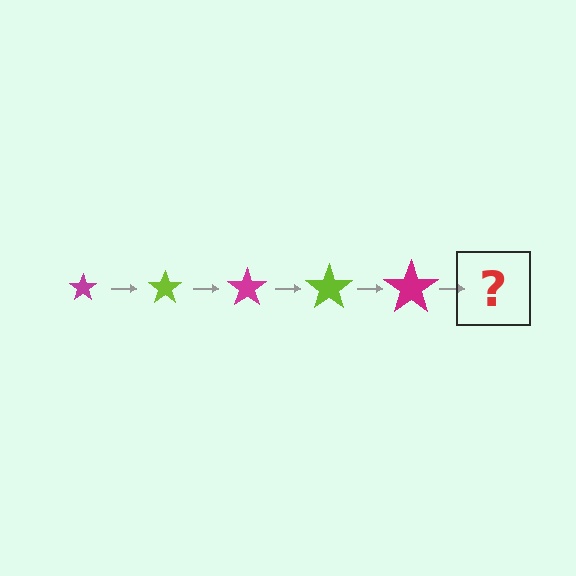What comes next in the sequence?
The next element should be a lime star, larger than the previous one.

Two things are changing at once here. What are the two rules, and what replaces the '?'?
The two rules are that the star grows larger each step and the color cycles through magenta and lime. The '?' should be a lime star, larger than the previous one.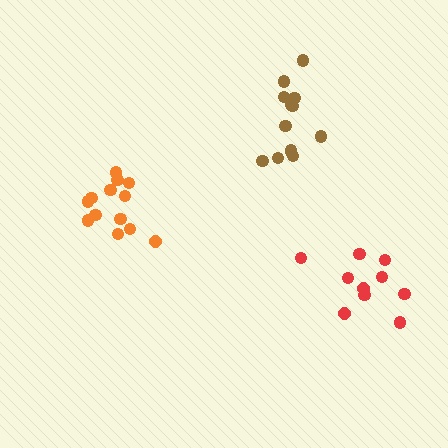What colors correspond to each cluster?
The clusters are colored: orange, brown, red.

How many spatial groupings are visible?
There are 3 spatial groupings.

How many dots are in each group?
Group 1: 13 dots, Group 2: 13 dots, Group 3: 10 dots (36 total).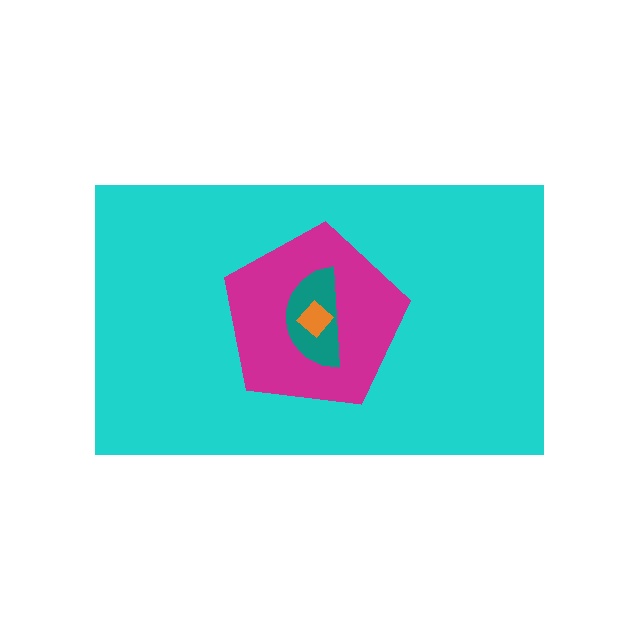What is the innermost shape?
The orange diamond.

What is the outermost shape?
The cyan rectangle.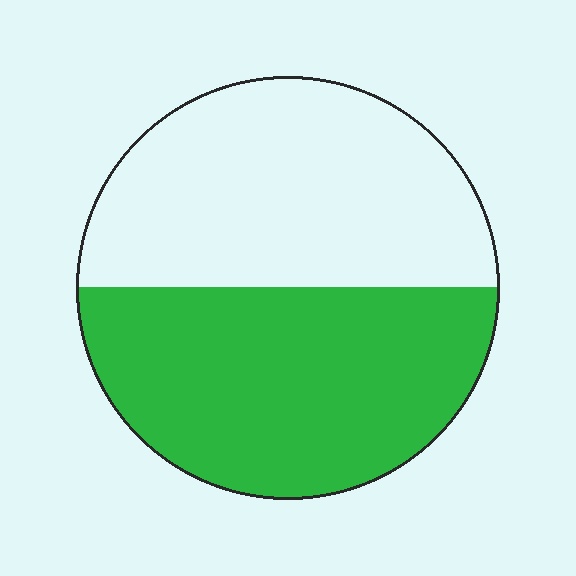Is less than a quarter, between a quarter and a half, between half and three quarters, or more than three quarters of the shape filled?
Between half and three quarters.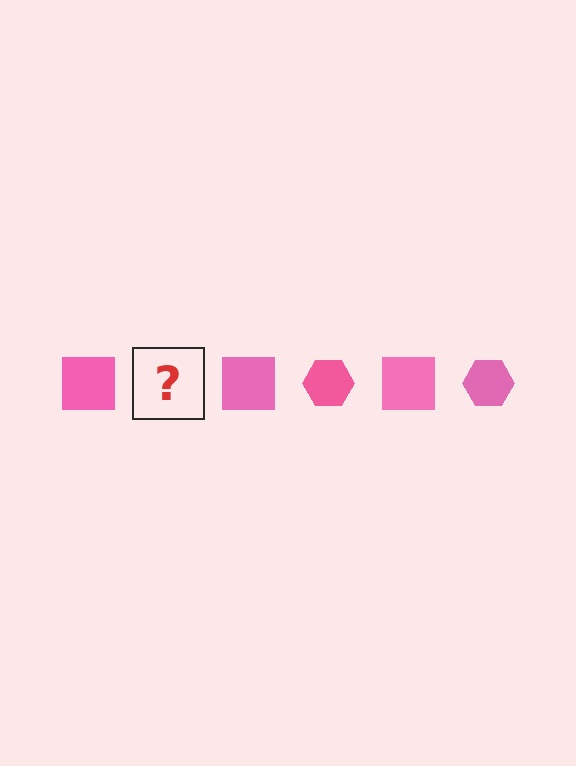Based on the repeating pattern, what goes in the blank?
The blank should be a pink hexagon.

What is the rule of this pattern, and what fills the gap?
The rule is that the pattern cycles through square, hexagon shapes in pink. The gap should be filled with a pink hexagon.